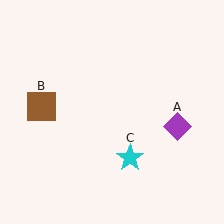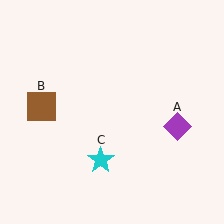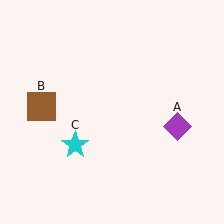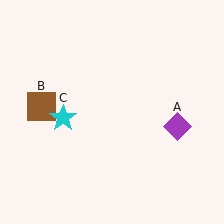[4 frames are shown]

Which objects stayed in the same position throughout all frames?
Purple diamond (object A) and brown square (object B) remained stationary.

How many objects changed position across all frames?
1 object changed position: cyan star (object C).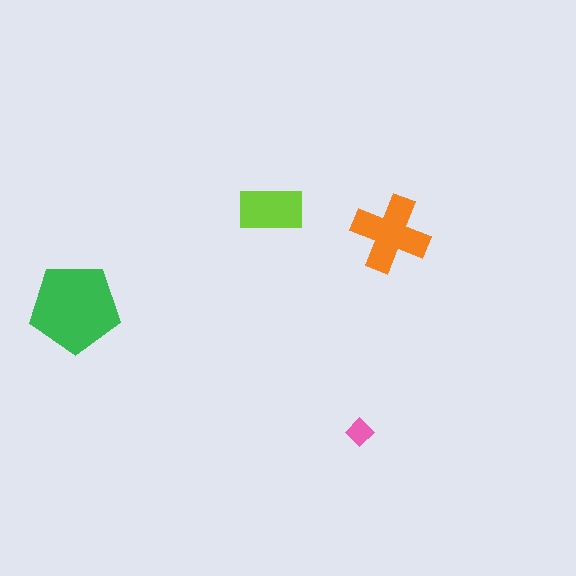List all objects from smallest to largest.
The pink diamond, the lime rectangle, the orange cross, the green pentagon.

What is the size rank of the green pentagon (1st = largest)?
1st.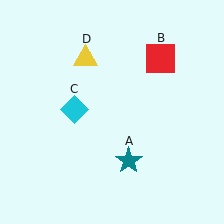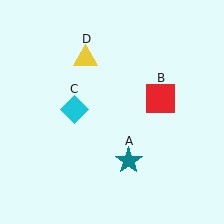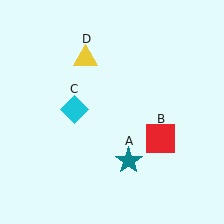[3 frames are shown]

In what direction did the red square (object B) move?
The red square (object B) moved down.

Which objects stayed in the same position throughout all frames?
Teal star (object A) and cyan diamond (object C) and yellow triangle (object D) remained stationary.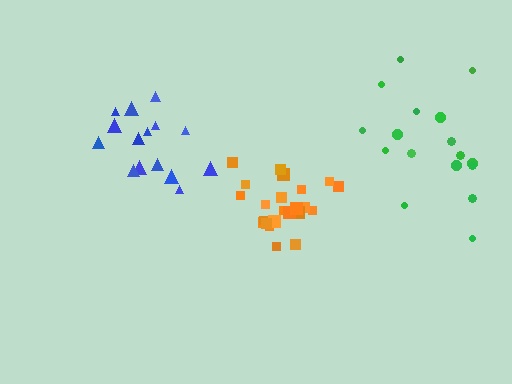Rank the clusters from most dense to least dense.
orange, blue, green.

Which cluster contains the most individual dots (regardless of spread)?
Orange (23).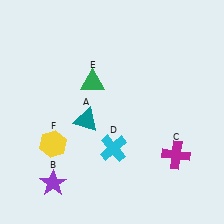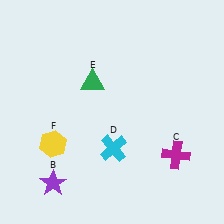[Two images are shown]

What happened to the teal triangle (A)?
The teal triangle (A) was removed in Image 2. It was in the bottom-left area of Image 1.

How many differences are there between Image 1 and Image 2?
There is 1 difference between the two images.